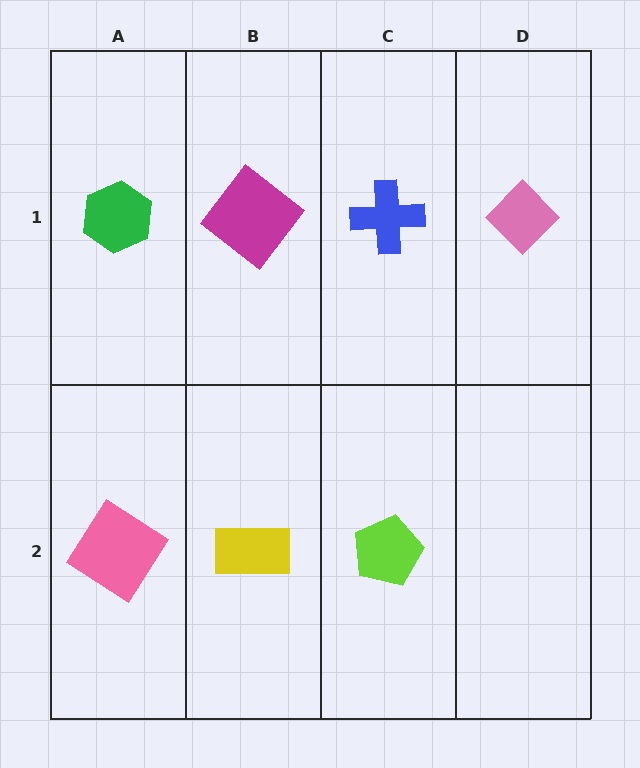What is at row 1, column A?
A green hexagon.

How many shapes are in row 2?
3 shapes.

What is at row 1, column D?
A pink diamond.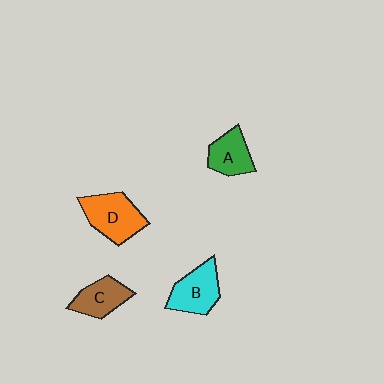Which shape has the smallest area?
Shape A (green).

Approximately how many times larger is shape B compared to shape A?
Approximately 1.2 times.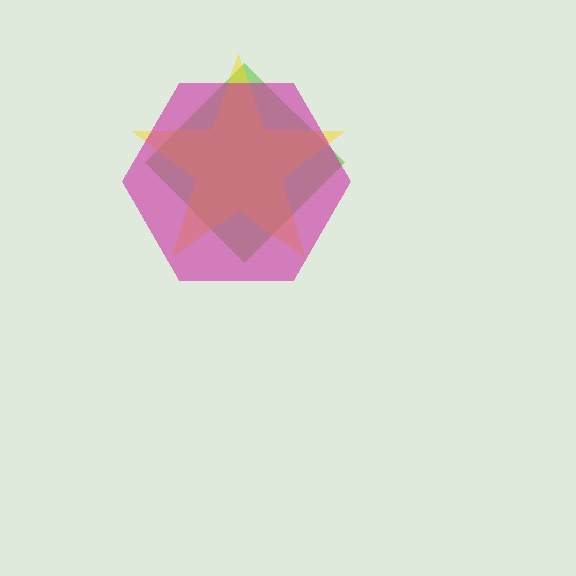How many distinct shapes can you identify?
There are 3 distinct shapes: a lime diamond, a yellow star, a magenta hexagon.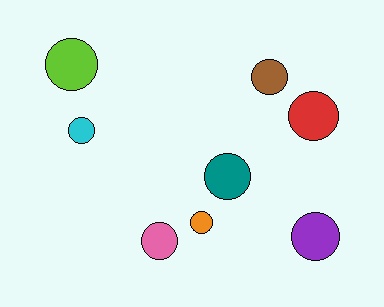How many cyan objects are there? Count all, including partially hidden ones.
There is 1 cyan object.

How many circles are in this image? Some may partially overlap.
There are 8 circles.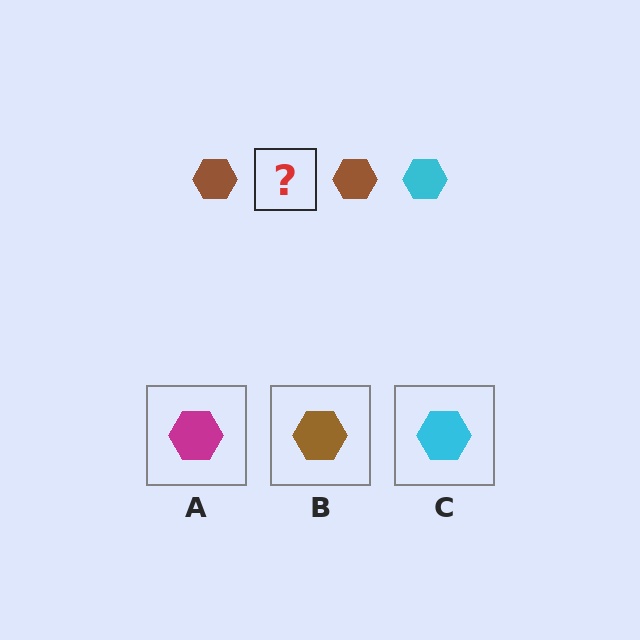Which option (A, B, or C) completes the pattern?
C.